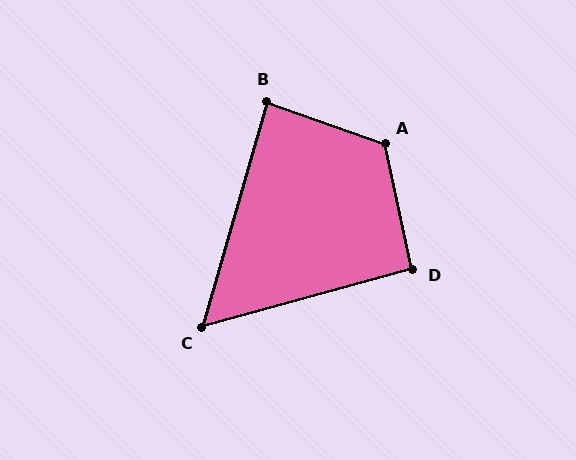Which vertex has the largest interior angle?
A, at approximately 122 degrees.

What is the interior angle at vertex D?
Approximately 94 degrees (approximately right).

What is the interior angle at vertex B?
Approximately 86 degrees (approximately right).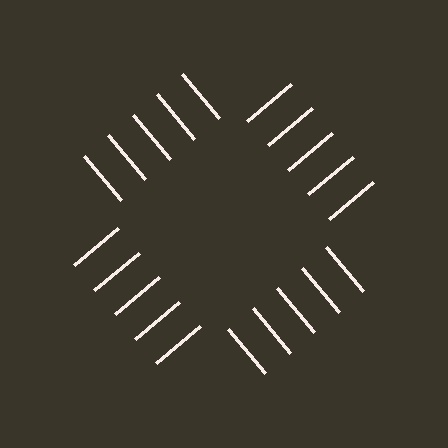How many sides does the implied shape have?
4 sides — the line-ends trace a square.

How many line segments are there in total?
20 — 5 along each of the 4 edges.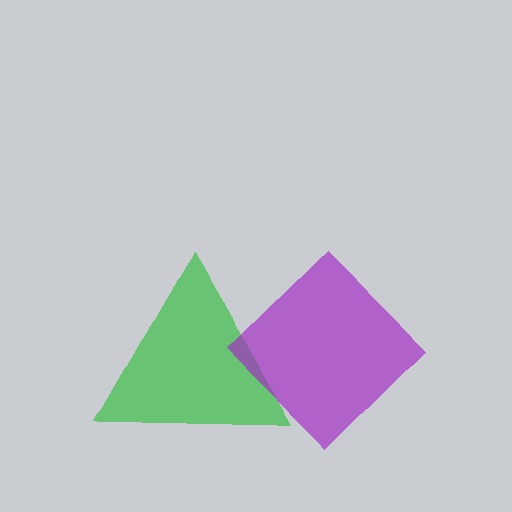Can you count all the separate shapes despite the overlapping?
Yes, there are 2 separate shapes.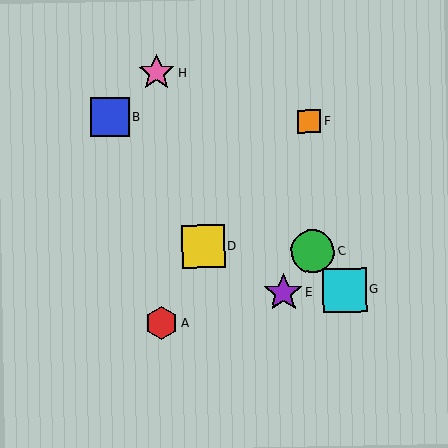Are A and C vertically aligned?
No, A is at x≈161 and C is at x≈312.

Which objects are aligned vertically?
Objects A, H are aligned vertically.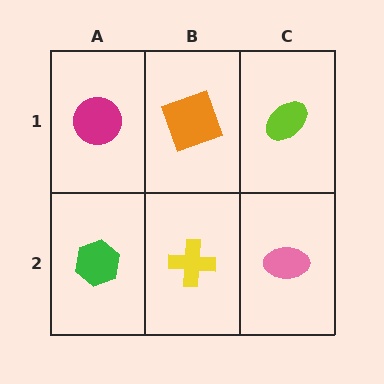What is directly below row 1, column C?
A pink ellipse.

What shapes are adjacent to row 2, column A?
A magenta circle (row 1, column A), a yellow cross (row 2, column B).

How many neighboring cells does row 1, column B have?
3.